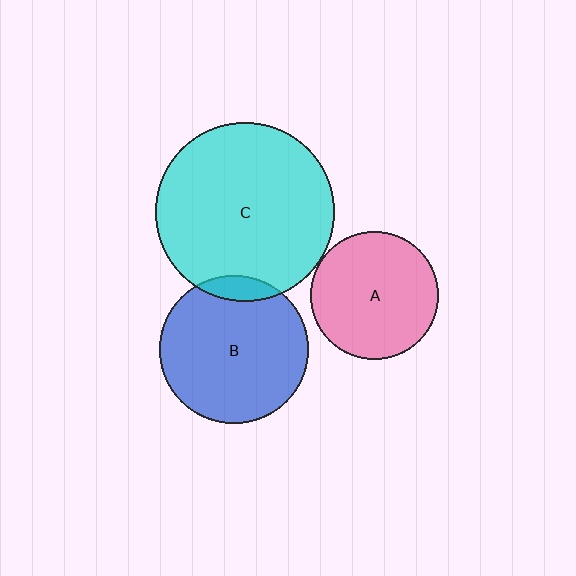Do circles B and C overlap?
Yes.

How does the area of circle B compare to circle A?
Approximately 1.3 times.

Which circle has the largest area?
Circle C (cyan).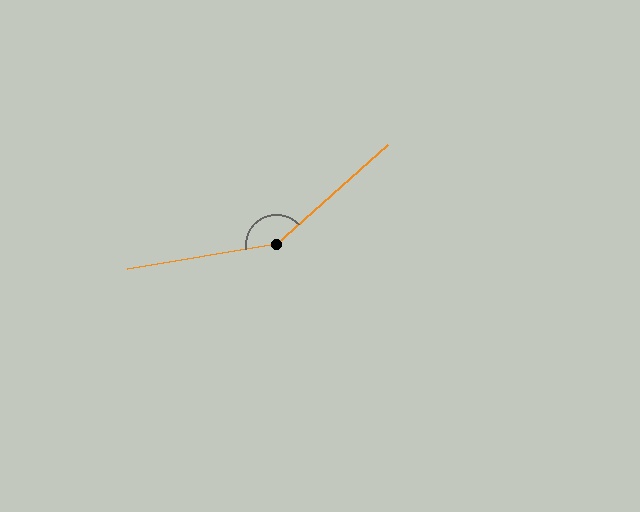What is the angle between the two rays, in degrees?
Approximately 148 degrees.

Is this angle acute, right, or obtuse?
It is obtuse.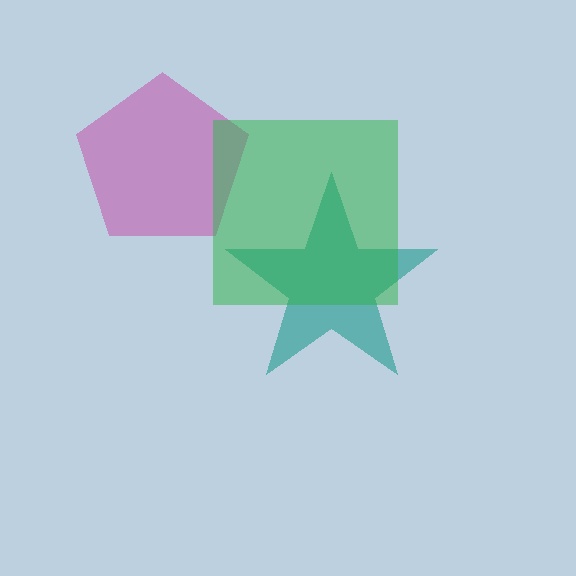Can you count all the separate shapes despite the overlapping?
Yes, there are 3 separate shapes.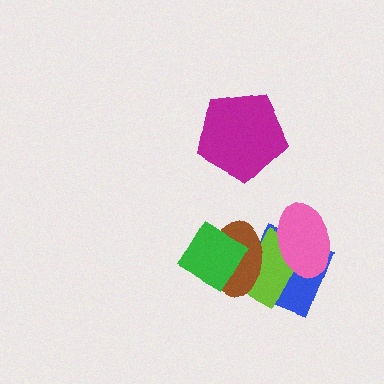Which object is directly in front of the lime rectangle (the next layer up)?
The brown ellipse is directly in front of the lime rectangle.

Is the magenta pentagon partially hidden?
No, no other shape covers it.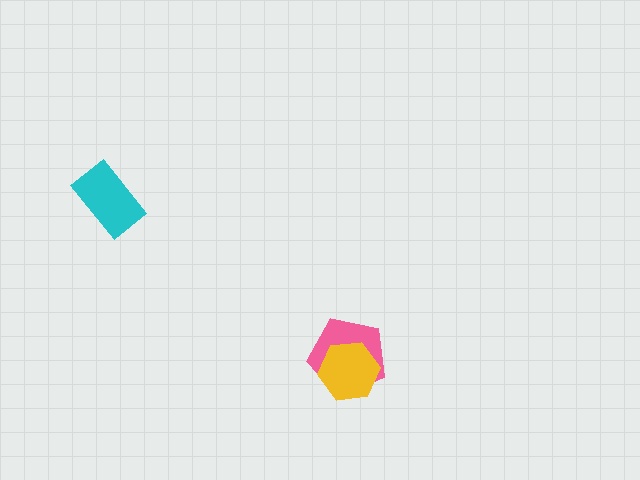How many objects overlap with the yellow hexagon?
1 object overlaps with the yellow hexagon.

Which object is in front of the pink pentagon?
The yellow hexagon is in front of the pink pentagon.